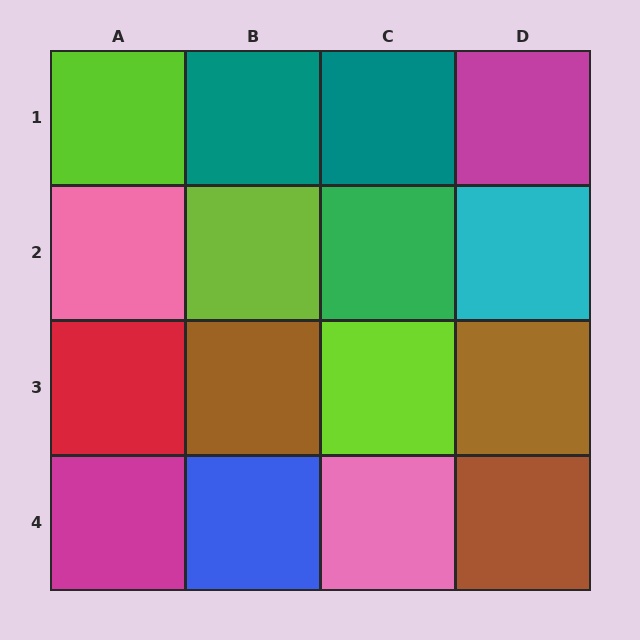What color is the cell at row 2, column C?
Green.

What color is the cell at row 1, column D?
Magenta.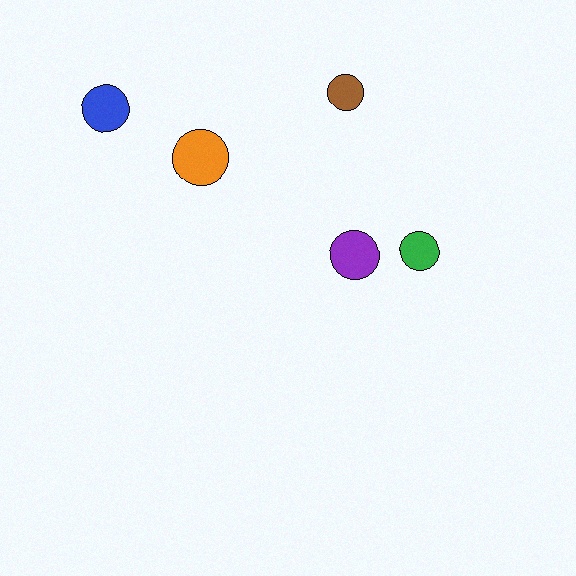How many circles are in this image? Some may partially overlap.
There are 5 circles.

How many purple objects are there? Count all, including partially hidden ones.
There is 1 purple object.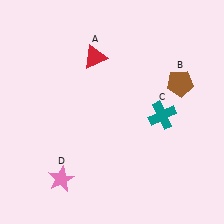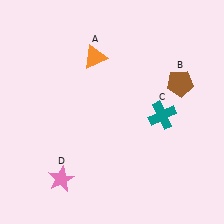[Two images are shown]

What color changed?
The triangle (A) changed from red in Image 1 to orange in Image 2.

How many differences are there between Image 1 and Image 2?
There is 1 difference between the two images.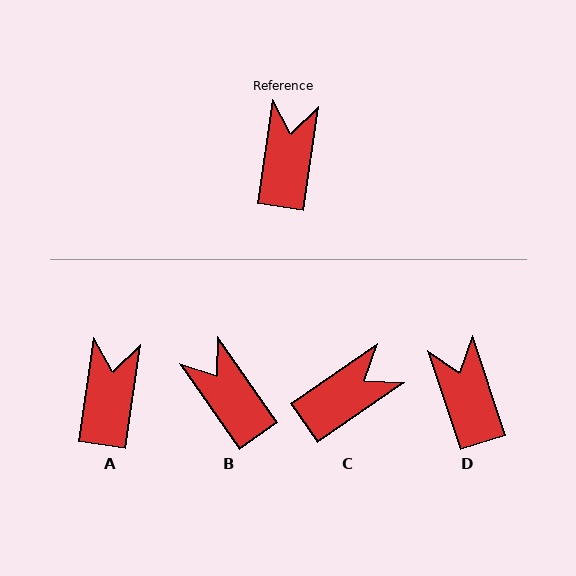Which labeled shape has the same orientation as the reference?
A.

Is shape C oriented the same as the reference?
No, it is off by about 47 degrees.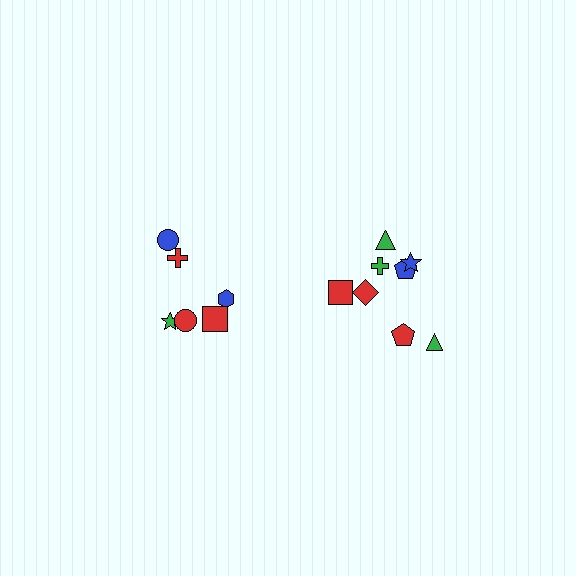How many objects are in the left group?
There are 6 objects.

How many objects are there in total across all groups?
There are 14 objects.